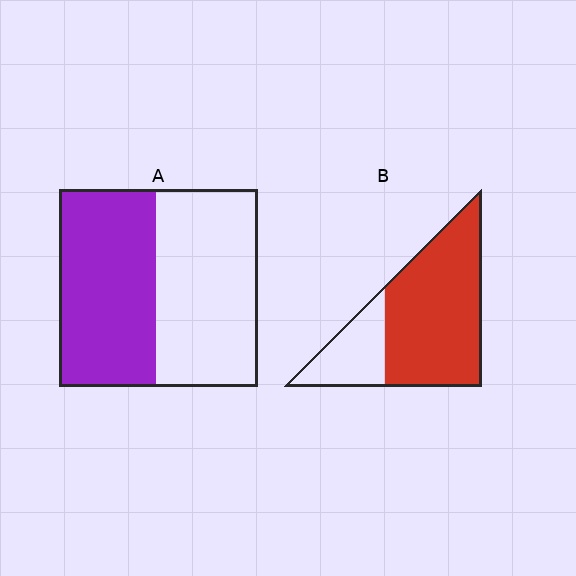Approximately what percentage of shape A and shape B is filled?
A is approximately 50% and B is approximately 75%.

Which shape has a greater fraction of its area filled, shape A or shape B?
Shape B.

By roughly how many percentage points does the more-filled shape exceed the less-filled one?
By roughly 25 percentage points (B over A).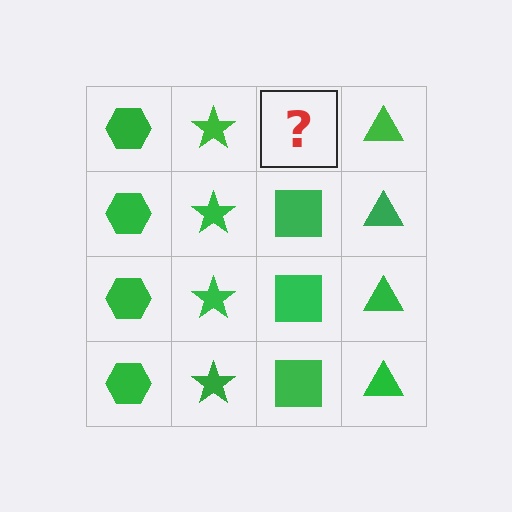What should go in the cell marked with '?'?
The missing cell should contain a green square.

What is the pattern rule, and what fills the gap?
The rule is that each column has a consistent shape. The gap should be filled with a green square.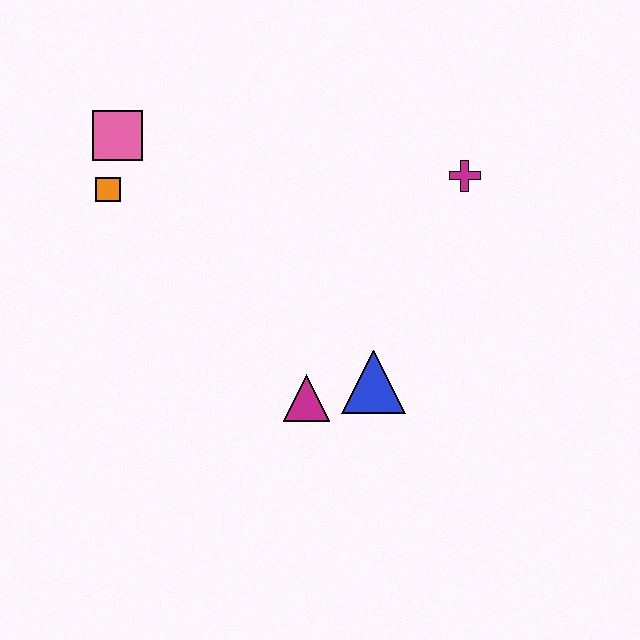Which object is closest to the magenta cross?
The blue triangle is closest to the magenta cross.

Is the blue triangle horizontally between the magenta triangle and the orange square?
No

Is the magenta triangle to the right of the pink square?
Yes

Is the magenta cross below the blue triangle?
No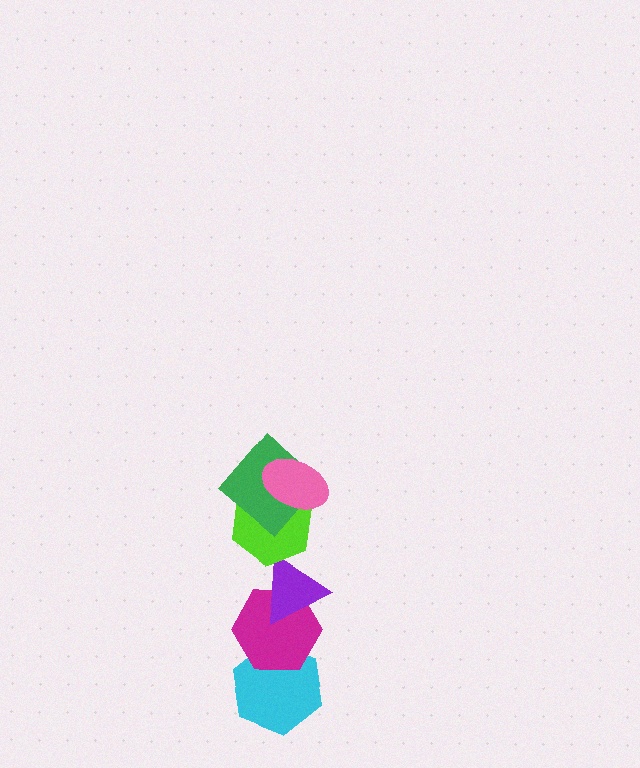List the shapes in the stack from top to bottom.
From top to bottom: the pink ellipse, the green diamond, the lime hexagon, the purple triangle, the magenta hexagon, the cyan hexagon.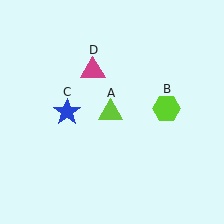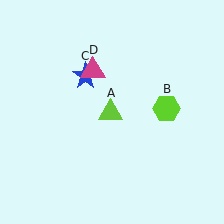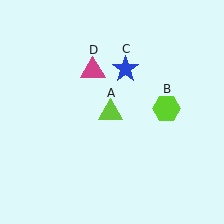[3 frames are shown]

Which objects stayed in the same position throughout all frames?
Lime triangle (object A) and lime hexagon (object B) and magenta triangle (object D) remained stationary.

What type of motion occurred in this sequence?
The blue star (object C) rotated clockwise around the center of the scene.